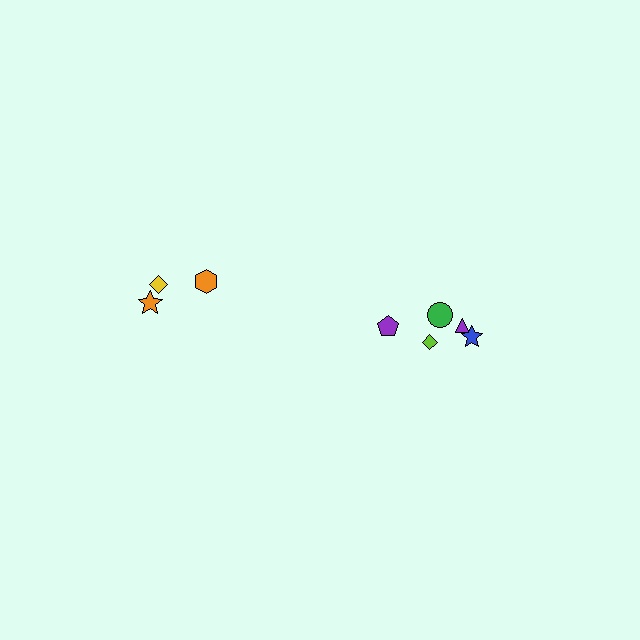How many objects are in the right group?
There are 5 objects.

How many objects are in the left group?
There are 3 objects.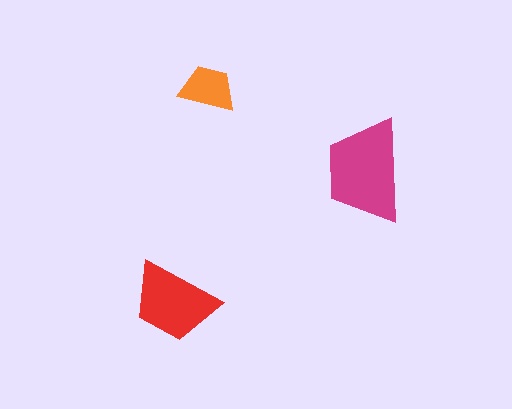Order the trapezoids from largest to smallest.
the magenta one, the red one, the orange one.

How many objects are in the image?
There are 3 objects in the image.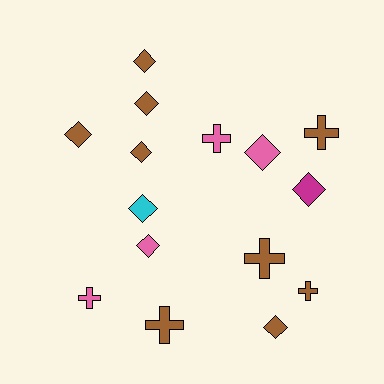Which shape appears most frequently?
Diamond, with 9 objects.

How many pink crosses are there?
There are 2 pink crosses.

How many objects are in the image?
There are 15 objects.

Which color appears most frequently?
Brown, with 9 objects.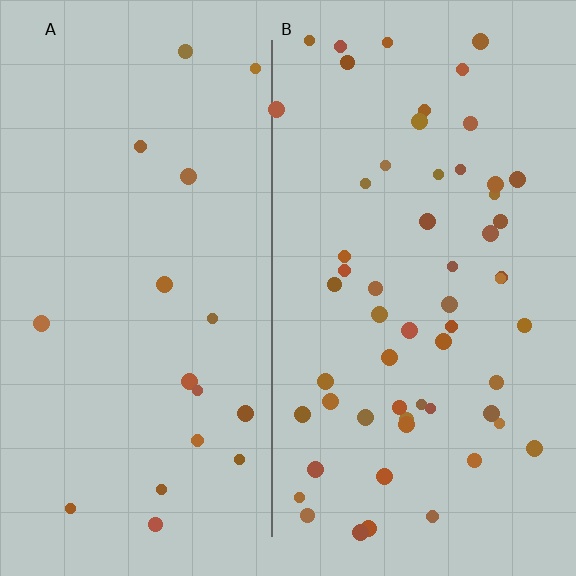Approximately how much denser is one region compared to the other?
Approximately 3.2× — region B over region A.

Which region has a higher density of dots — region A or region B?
B (the right).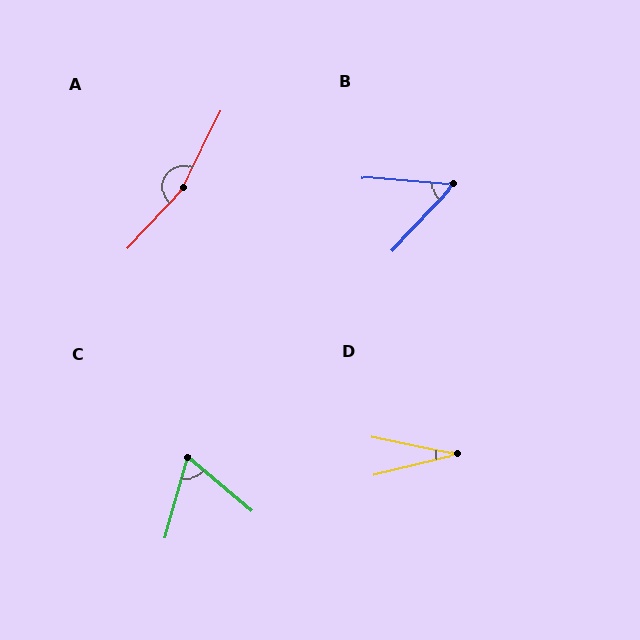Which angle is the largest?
A, at approximately 163 degrees.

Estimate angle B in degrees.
Approximately 51 degrees.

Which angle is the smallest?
D, at approximately 25 degrees.